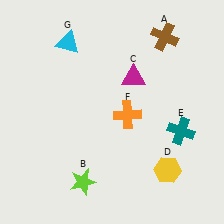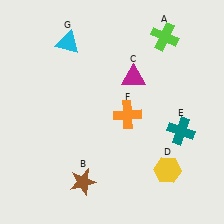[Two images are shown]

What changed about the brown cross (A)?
In Image 1, A is brown. In Image 2, it changed to lime.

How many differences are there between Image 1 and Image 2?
There are 2 differences between the two images.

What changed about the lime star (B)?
In Image 1, B is lime. In Image 2, it changed to brown.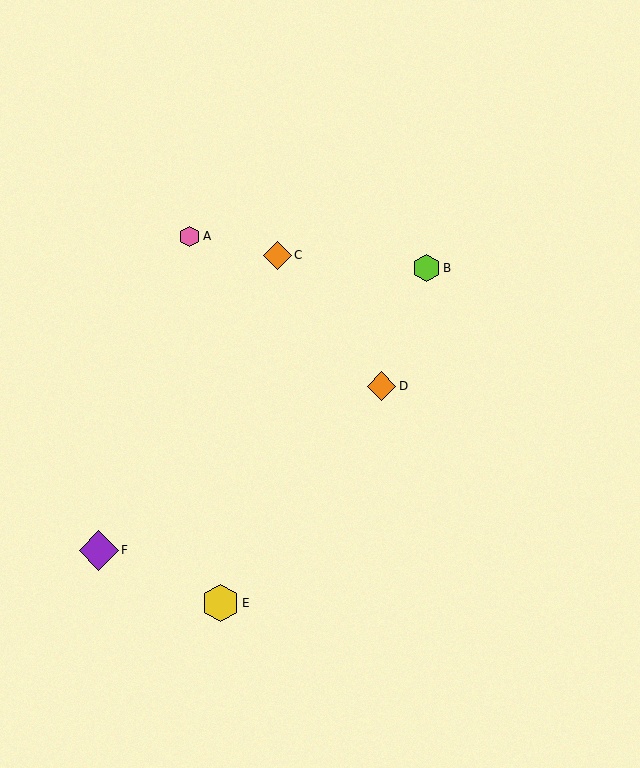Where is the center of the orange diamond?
The center of the orange diamond is at (277, 255).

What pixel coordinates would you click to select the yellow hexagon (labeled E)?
Click at (220, 603) to select the yellow hexagon E.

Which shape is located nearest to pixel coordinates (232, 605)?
The yellow hexagon (labeled E) at (220, 603) is nearest to that location.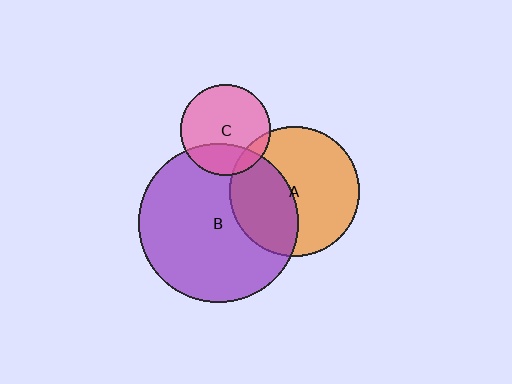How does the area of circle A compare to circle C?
Approximately 2.1 times.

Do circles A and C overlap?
Yes.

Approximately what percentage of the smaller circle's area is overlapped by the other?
Approximately 10%.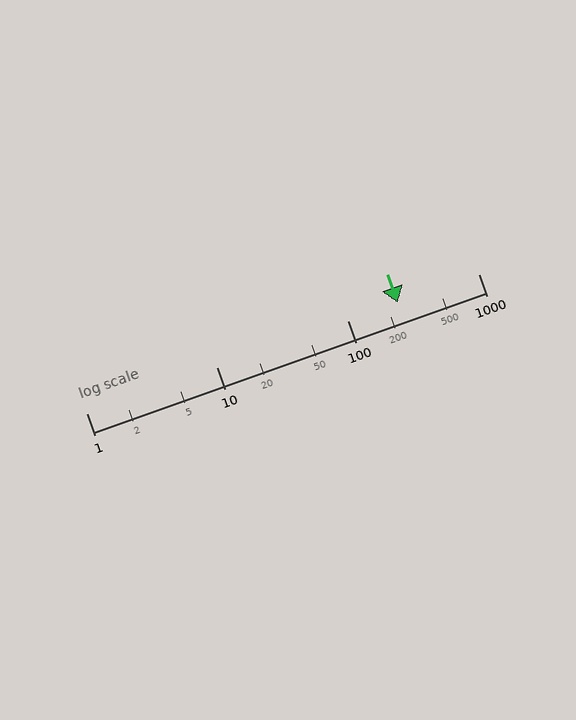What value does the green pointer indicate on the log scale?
The pointer indicates approximately 240.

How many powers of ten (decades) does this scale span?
The scale spans 3 decades, from 1 to 1000.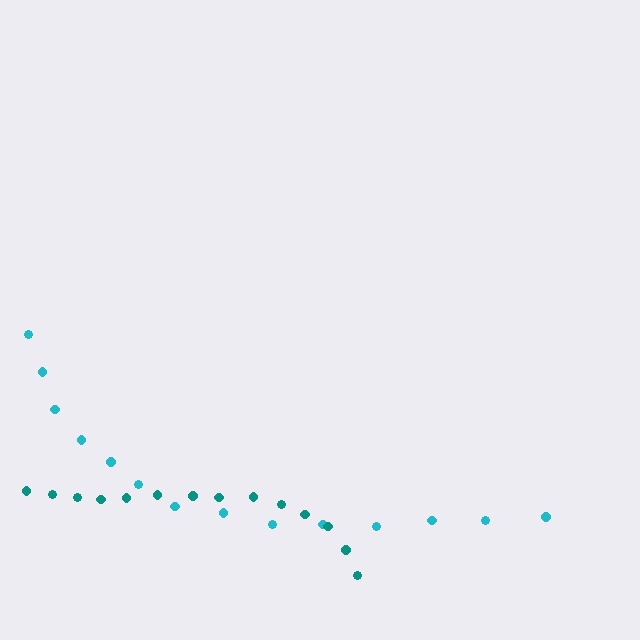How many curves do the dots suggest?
There are 2 distinct paths.